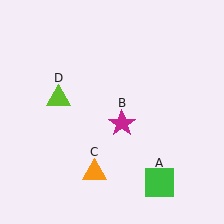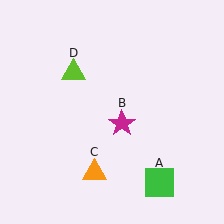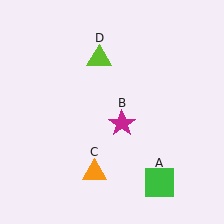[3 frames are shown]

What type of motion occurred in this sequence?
The lime triangle (object D) rotated clockwise around the center of the scene.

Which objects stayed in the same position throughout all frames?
Green square (object A) and magenta star (object B) and orange triangle (object C) remained stationary.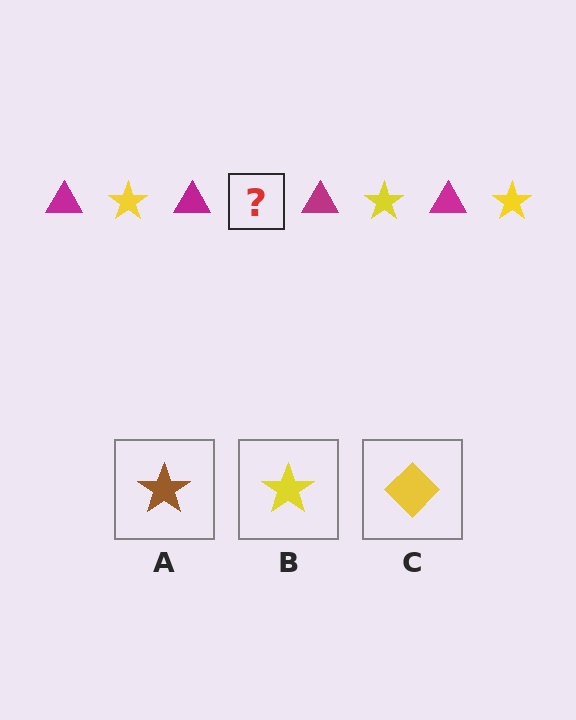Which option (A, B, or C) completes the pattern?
B.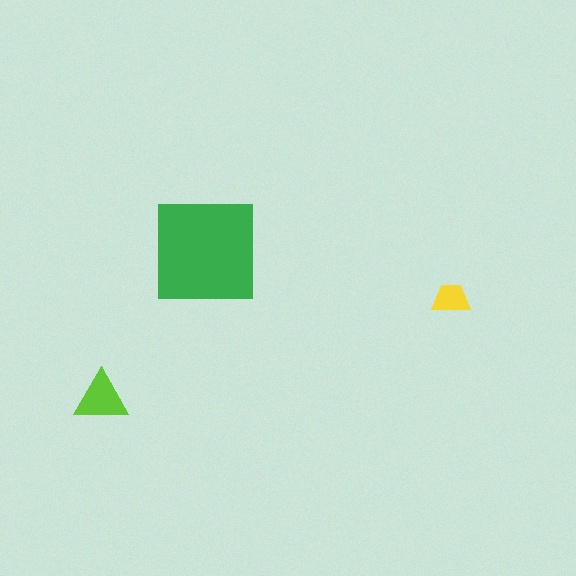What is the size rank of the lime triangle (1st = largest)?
2nd.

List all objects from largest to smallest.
The green square, the lime triangle, the yellow trapezoid.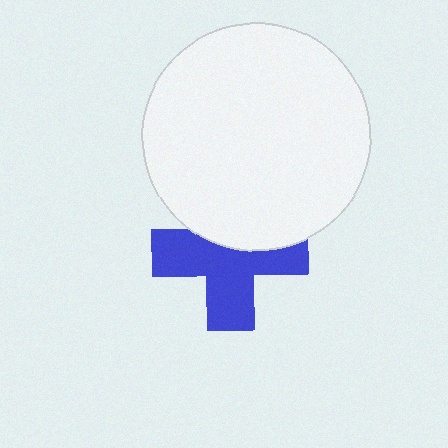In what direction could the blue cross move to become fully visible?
The blue cross could move down. That would shift it out from behind the white circle entirely.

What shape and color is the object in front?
The object in front is a white circle.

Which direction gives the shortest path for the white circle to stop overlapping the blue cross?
Moving up gives the shortest separation.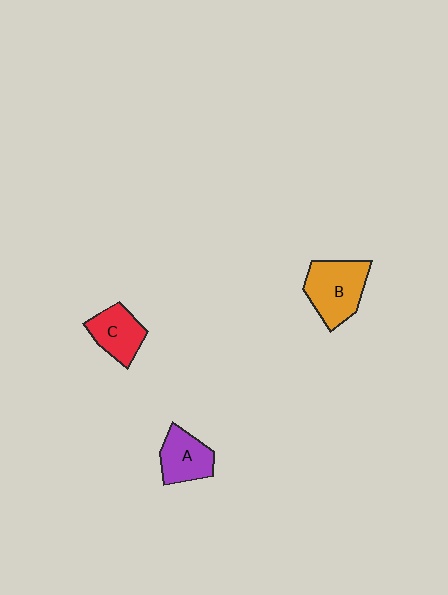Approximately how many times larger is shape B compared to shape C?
Approximately 1.4 times.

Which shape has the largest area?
Shape B (orange).